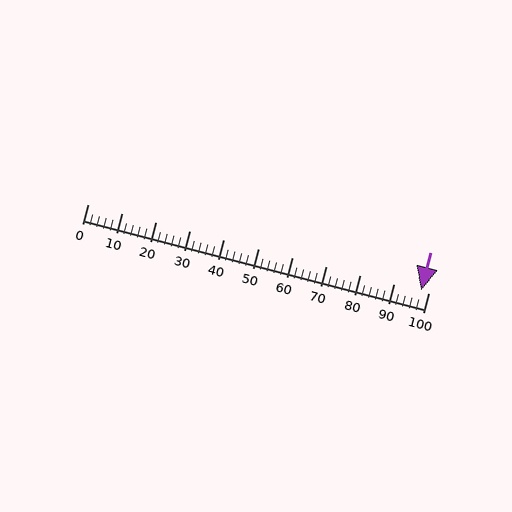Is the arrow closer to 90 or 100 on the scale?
The arrow is closer to 100.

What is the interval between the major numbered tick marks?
The major tick marks are spaced 10 units apart.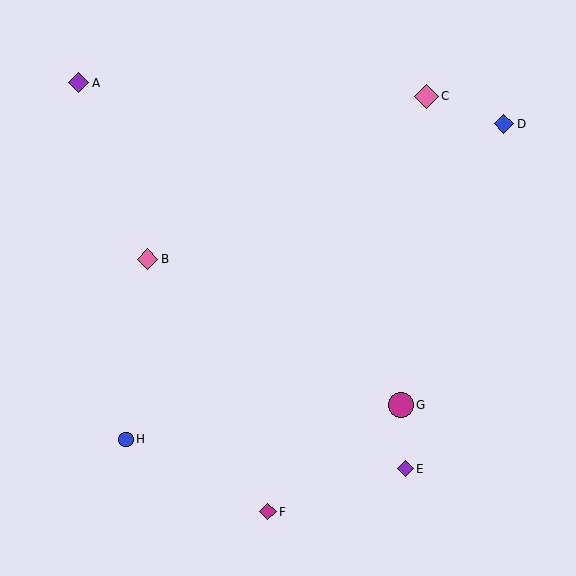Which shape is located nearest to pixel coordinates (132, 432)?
The blue circle (labeled H) at (126, 439) is nearest to that location.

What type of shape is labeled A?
Shape A is a purple diamond.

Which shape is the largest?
The magenta circle (labeled G) is the largest.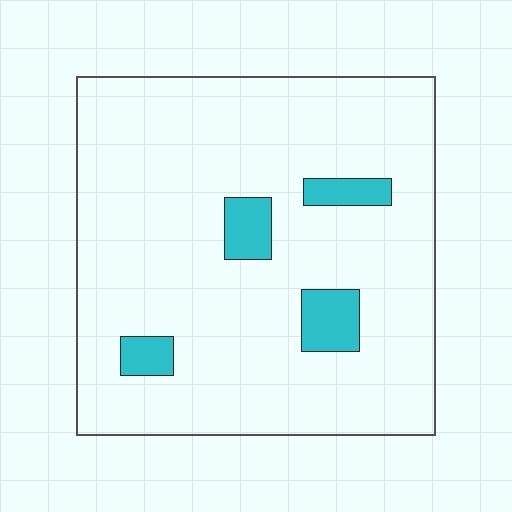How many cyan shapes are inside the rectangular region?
4.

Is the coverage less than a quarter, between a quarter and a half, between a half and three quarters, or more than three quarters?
Less than a quarter.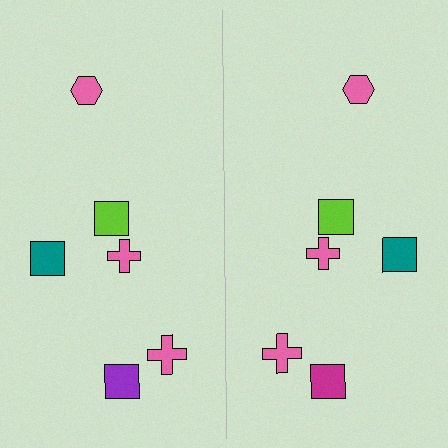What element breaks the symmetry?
The magenta square on the right side breaks the symmetry — its mirror counterpart is purple.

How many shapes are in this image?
There are 12 shapes in this image.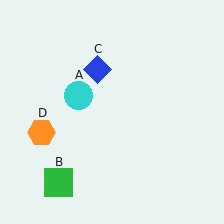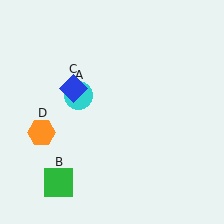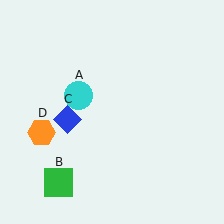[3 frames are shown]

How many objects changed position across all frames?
1 object changed position: blue diamond (object C).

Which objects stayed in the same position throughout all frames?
Cyan circle (object A) and green square (object B) and orange hexagon (object D) remained stationary.